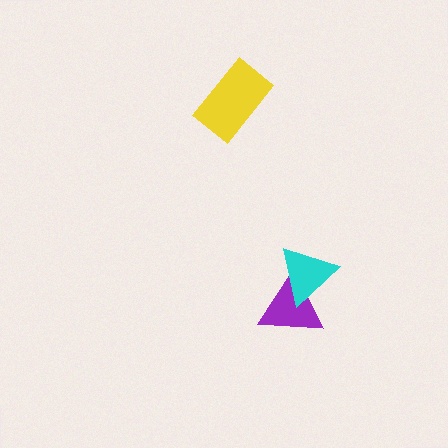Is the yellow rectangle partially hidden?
No, no other shape covers it.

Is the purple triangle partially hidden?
Yes, it is partially covered by another shape.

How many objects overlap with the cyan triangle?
1 object overlaps with the cyan triangle.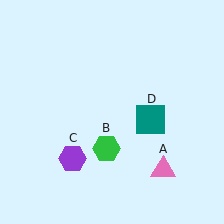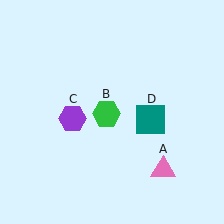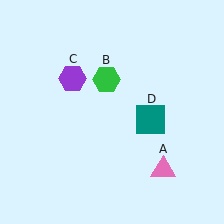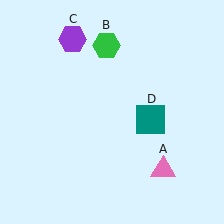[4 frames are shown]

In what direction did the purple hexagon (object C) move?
The purple hexagon (object C) moved up.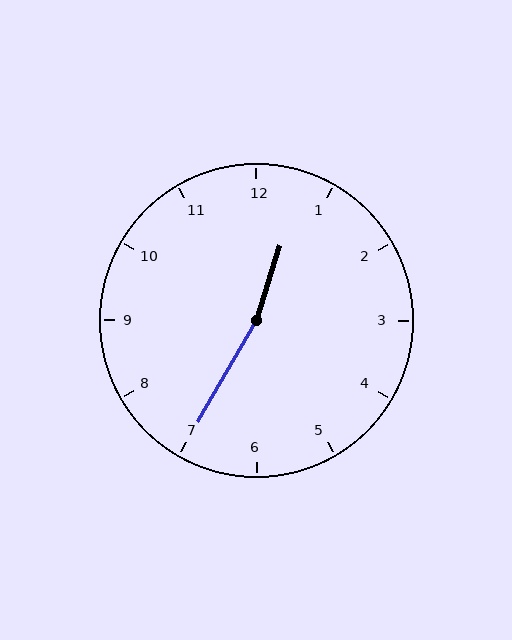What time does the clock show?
12:35.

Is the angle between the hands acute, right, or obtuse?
It is obtuse.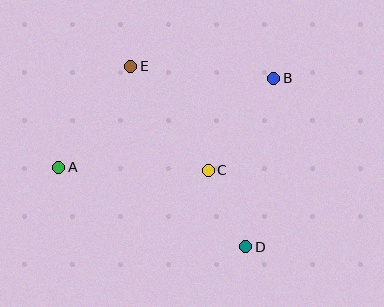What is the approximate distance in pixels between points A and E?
The distance between A and E is approximately 124 pixels.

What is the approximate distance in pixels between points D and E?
The distance between D and E is approximately 214 pixels.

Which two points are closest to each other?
Points C and D are closest to each other.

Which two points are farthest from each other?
Points A and B are farthest from each other.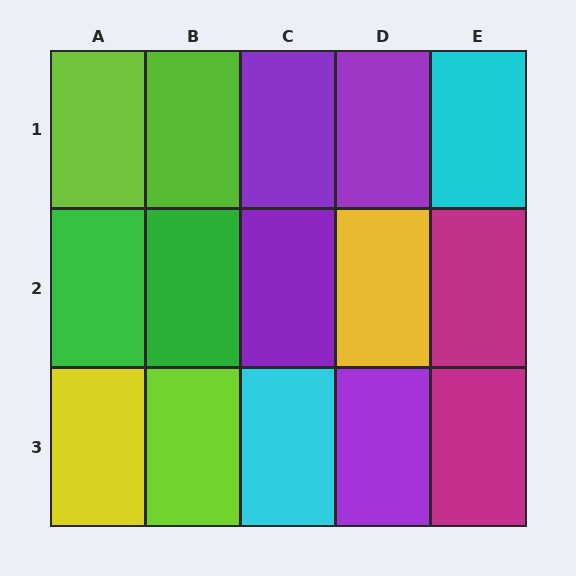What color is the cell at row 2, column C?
Purple.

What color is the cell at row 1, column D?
Purple.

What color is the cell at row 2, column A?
Green.